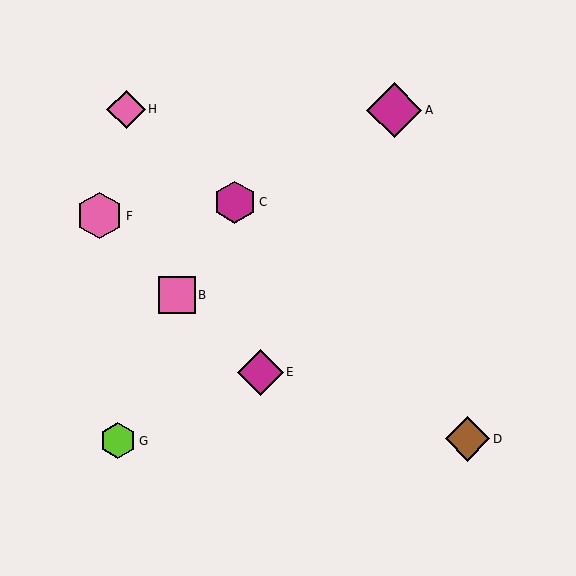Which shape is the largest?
The magenta diamond (labeled A) is the largest.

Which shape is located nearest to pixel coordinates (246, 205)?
The magenta hexagon (labeled C) at (235, 202) is nearest to that location.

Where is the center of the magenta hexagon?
The center of the magenta hexagon is at (235, 202).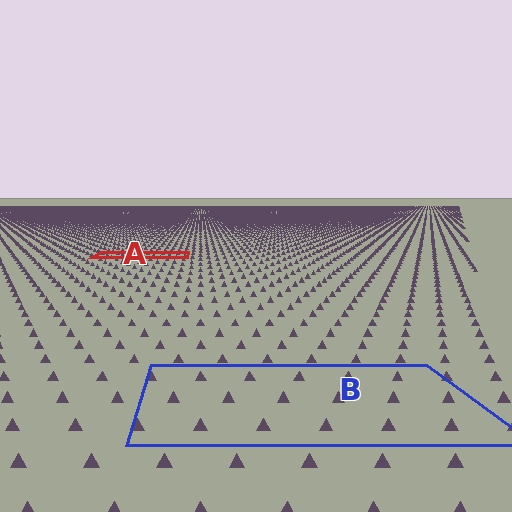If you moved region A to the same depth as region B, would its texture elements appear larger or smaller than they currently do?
They would appear larger. At a closer depth, the same texture elements are projected at a bigger on-screen size.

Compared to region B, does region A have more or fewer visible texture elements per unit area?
Region A has more texture elements per unit area — they are packed more densely because it is farther away.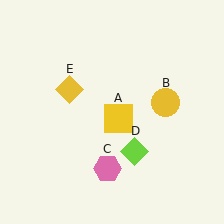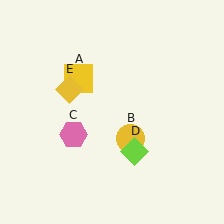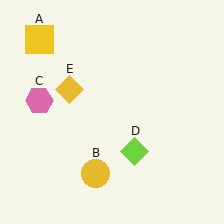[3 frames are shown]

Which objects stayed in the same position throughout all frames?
Lime diamond (object D) and yellow diamond (object E) remained stationary.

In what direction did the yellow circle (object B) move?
The yellow circle (object B) moved down and to the left.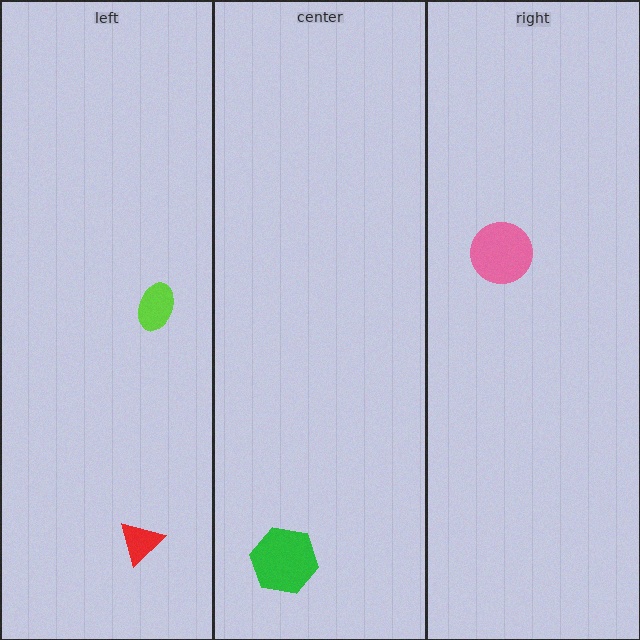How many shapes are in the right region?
1.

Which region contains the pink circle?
The right region.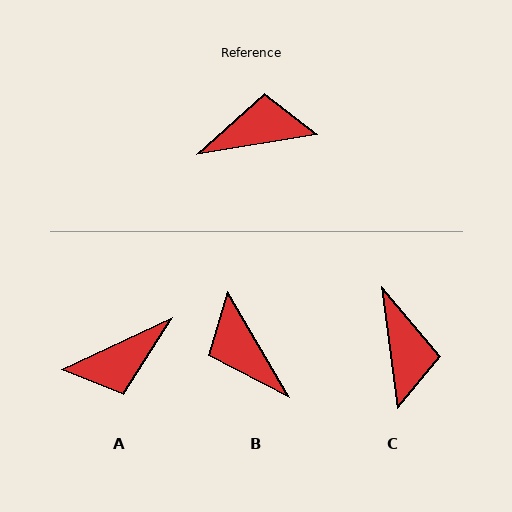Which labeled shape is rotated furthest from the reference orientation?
A, about 164 degrees away.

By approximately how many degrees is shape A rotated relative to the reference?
Approximately 164 degrees clockwise.